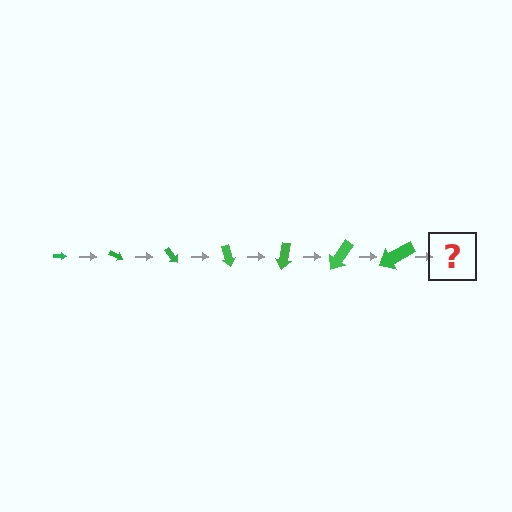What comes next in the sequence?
The next element should be an arrow, larger than the previous one and rotated 175 degrees from the start.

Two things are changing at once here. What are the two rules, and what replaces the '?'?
The two rules are that the arrow grows larger each step and it rotates 25 degrees each step. The '?' should be an arrow, larger than the previous one and rotated 175 degrees from the start.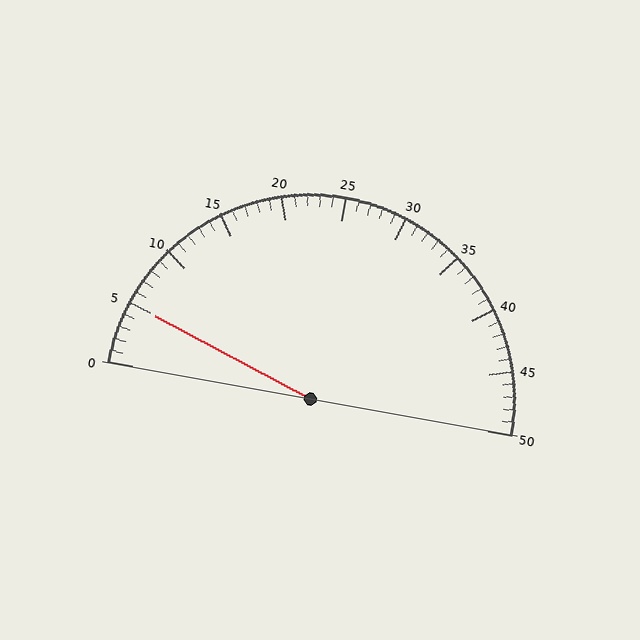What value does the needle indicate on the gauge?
The needle indicates approximately 5.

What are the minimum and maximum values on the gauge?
The gauge ranges from 0 to 50.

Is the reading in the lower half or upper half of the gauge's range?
The reading is in the lower half of the range (0 to 50).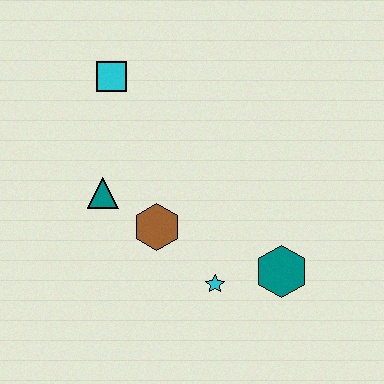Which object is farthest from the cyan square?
The teal hexagon is farthest from the cyan square.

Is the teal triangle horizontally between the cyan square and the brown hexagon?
No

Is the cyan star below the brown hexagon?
Yes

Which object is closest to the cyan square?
The teal triangle is closest to the cyan square.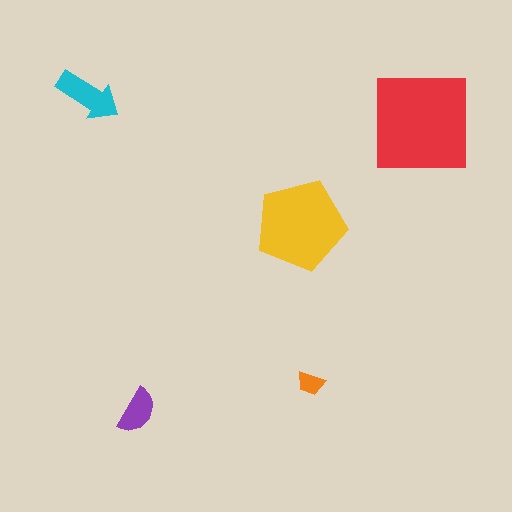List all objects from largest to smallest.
The red square, the yellow pentagon, the cyan arrow, the purple semicircle, the orange trapezoid.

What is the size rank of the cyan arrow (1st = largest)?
3rd.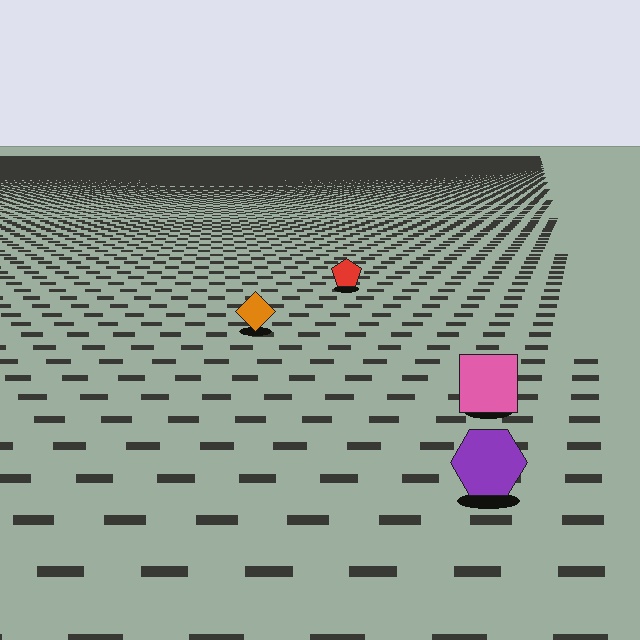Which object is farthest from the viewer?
The red pentagon is farthest from the viewer. It appears smaller and the ground texture around it is denser.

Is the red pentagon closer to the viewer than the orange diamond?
No. The orange diamond is closer — you can tell from the texture gradient: the ground texture is coarser near it.